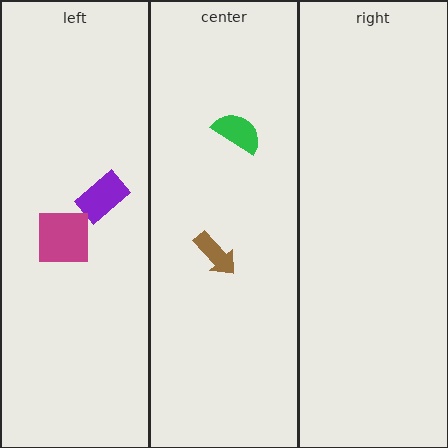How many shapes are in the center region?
2.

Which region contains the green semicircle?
The center region.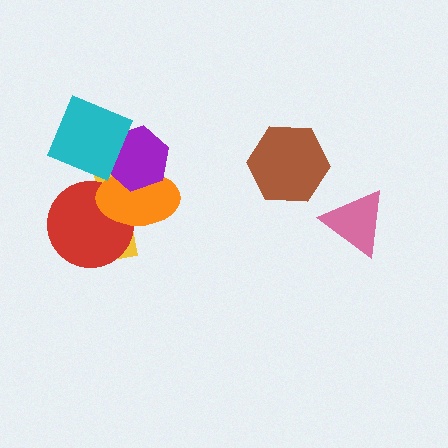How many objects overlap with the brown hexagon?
0 objects overlap with the brown hexagon.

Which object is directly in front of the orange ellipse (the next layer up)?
The purple hexagon is directly in front of the orange ellipse.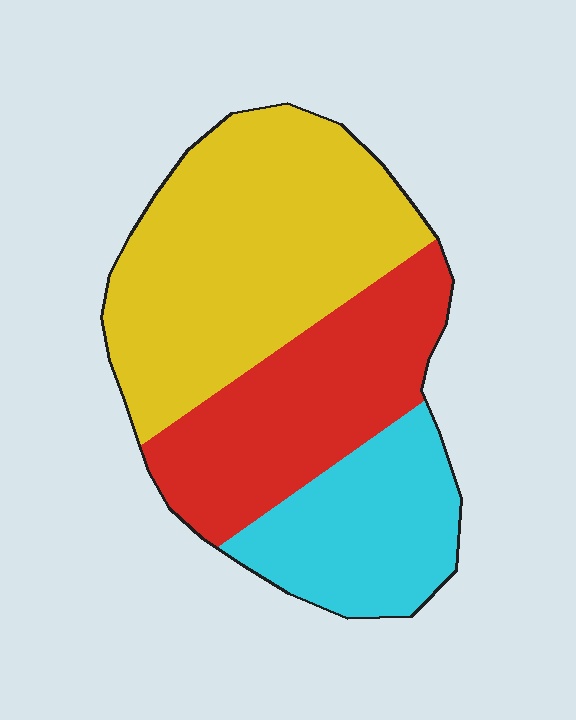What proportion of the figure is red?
Red takes up about one third (1/3) of the figure.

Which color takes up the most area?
Yellow, at roughly 45%.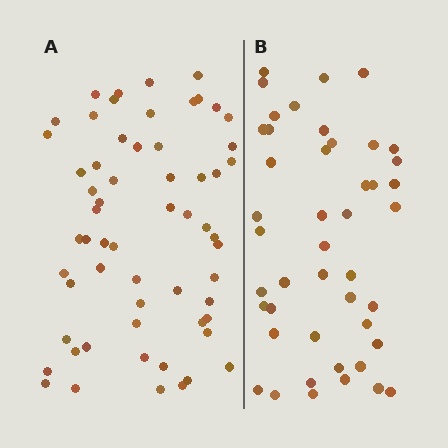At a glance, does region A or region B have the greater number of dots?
Region A (the left region) has more dots.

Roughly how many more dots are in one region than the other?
Region A has approximately 15 more dots than region B.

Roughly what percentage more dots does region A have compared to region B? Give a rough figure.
About 35% more.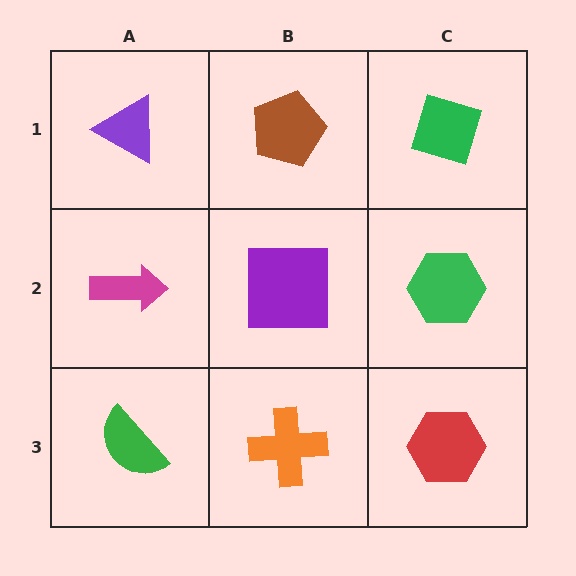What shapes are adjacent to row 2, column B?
A brown pentagon (row 1, column B), an orange cross (row 3, column B), a magenta arrow (row 2, column A), a green hexagon (row 2, column C).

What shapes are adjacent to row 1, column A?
A magenta arrow (row 2, column A), a brown pentagon (row 1, column B).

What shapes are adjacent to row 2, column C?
A green diamond (row 1, column C), a red hexagon (row 3, column C), a purple square (row 2, column B).